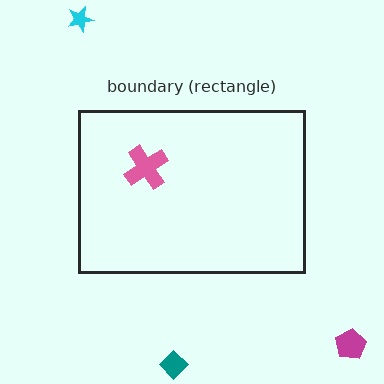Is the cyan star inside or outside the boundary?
Outside.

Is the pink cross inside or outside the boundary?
Inside.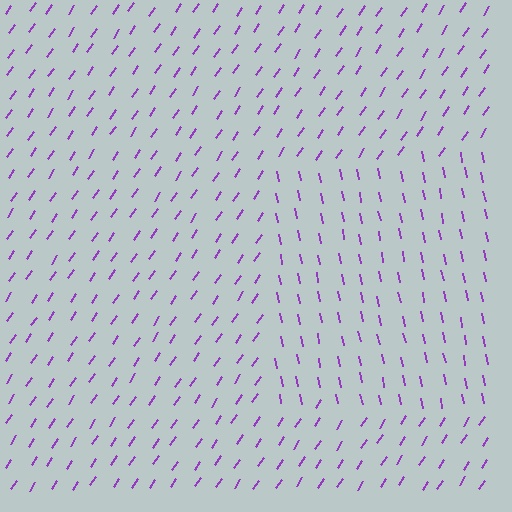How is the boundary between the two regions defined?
The boundary is defined purely by a change in line orientation (approximately 45 degrees difference). All lines are the same color and thickness.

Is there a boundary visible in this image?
Yes, there is a texture boundary formed by a change in line orientation.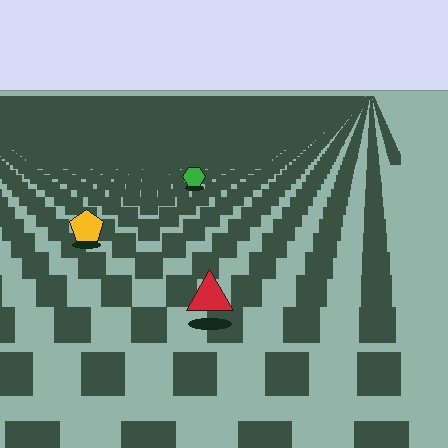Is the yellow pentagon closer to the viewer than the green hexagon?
Yes. The yellow pentagon is closer — you can tell from the texture gradient: the ground texture is coarser near it.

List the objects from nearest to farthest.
From nearest to farthest: the red triangle, the yellow pentagon, the green hexagon.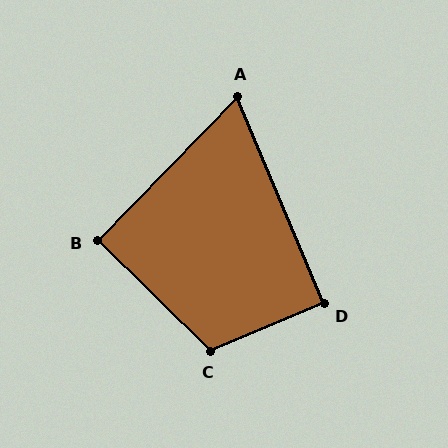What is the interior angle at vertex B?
Approximately 90 degrees (approximately right).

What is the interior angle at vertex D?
Approximately 90 degrees (approximately right).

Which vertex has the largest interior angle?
C, at approximately 113 degrees.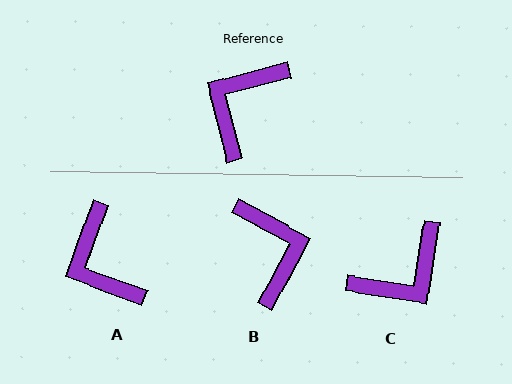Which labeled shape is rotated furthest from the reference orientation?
C, about 157 degrees away.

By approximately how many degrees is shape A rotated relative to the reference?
Approximately 56 degrees counter-clockwise.